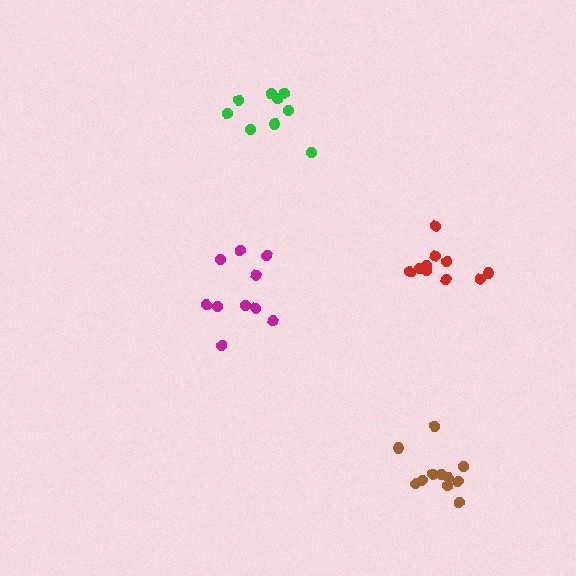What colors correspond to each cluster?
The clusters are colored: brown, magenta, red, green.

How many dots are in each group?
Group 1: 11 dots, Group 2: 10 dots, Group 3: 10 dots, Group 4: 9 dots (40 total).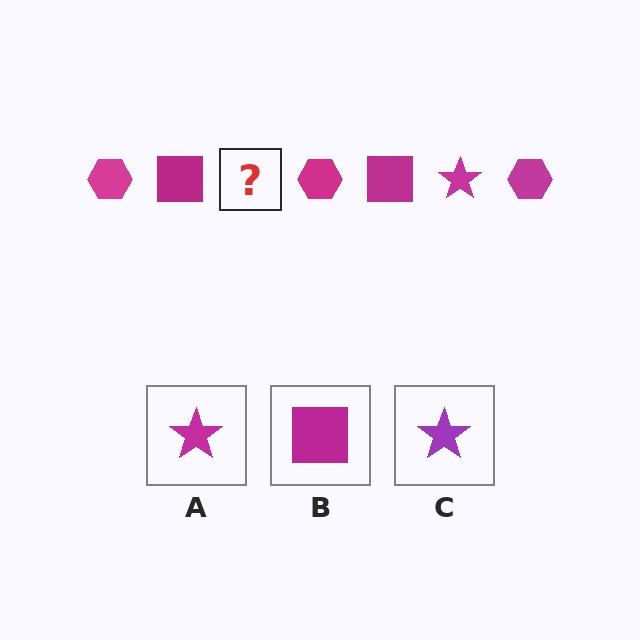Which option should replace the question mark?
Option A.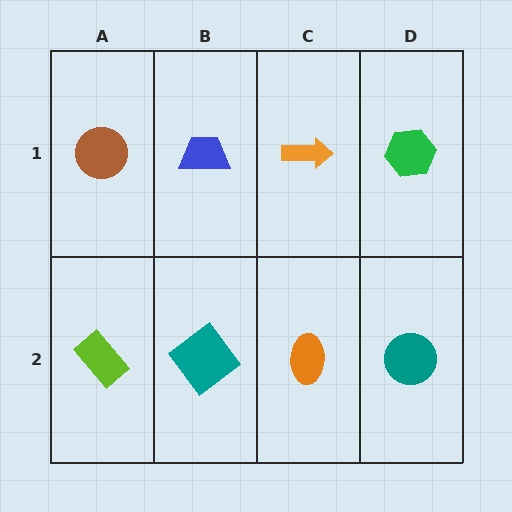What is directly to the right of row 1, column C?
A green hexagon.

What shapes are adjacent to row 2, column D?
A green hexagon (row 1, column D), an orange ellipse (row 2, column C).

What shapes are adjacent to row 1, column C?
An orange ellipse (row 2, column C), a blue trapezoid (row 1, column B), a green hexagon (row 1, column D).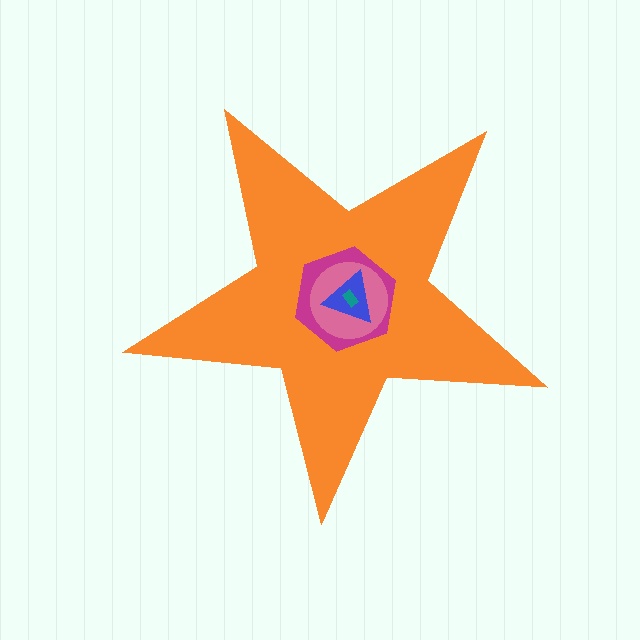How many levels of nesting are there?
5.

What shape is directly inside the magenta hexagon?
The pink circle.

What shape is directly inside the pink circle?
The blue triangle.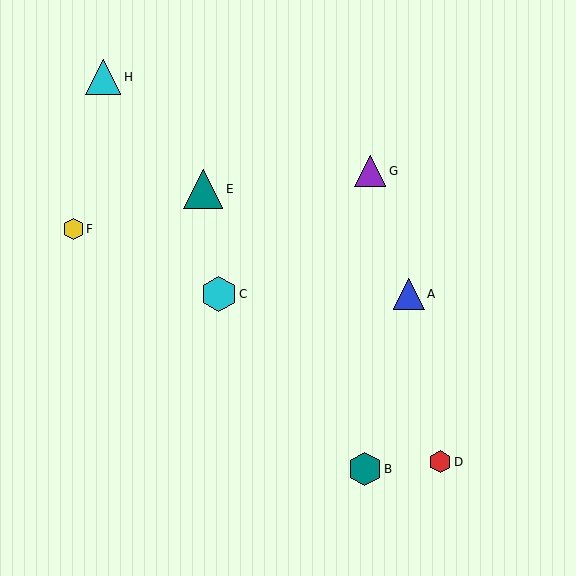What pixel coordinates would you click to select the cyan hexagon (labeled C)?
Click at (219, 294) to select the cyan hexagon C.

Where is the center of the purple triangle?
The center of the purple triangle is at (370, 171).